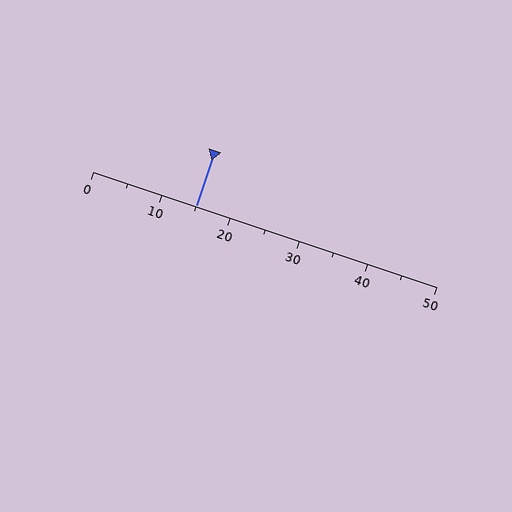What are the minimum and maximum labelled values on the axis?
The axis runs from 0 to 50.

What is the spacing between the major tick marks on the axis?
The major ticks are spaced 10 apart.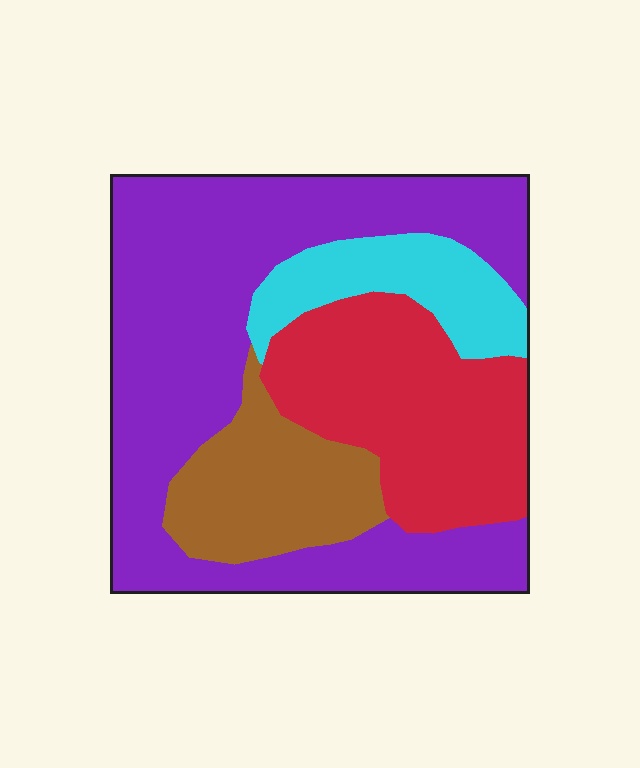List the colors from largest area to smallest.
From largest to smallest: purple, red, brown, cyan.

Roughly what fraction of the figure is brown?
Brown covers around 15% of the figure.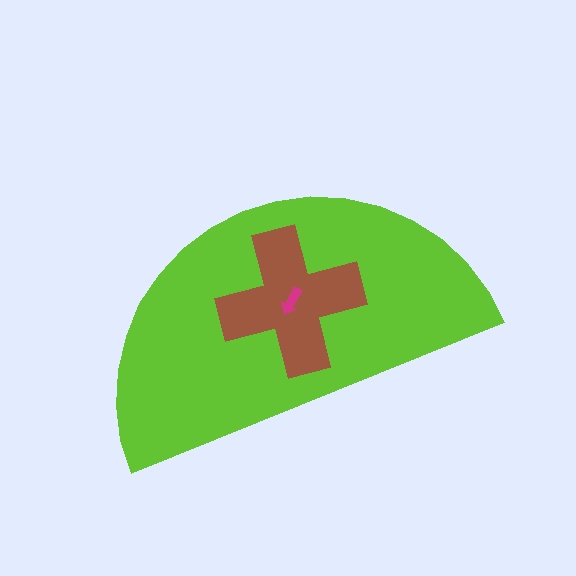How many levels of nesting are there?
3.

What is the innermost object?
The magenta arrow.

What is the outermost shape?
The lime semicircle.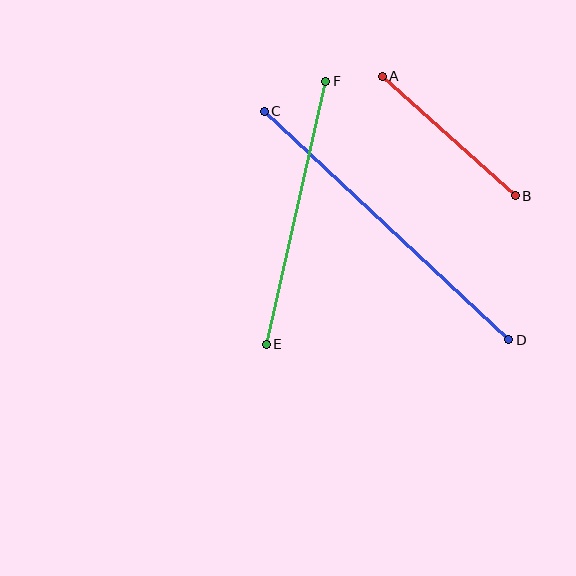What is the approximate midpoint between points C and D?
The midpoint is at approximately (386, 226) pixels.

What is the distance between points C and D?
The distance is approximately 335 pixels.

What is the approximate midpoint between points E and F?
The midpoint is at approximately (296, 213) pixels.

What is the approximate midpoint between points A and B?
The midpoint is at approximately (449, 136) pixels.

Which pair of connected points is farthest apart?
Points C and D are farthest apart.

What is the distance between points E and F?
The distance is approximately 269 pixels.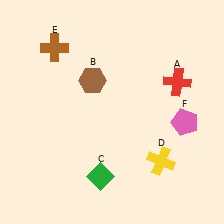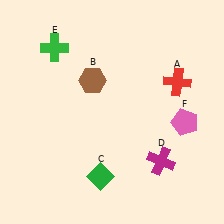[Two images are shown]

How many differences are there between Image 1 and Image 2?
There are 2 differences between the two images.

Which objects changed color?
D changed from yellow to magenta. E changed from brown to green.